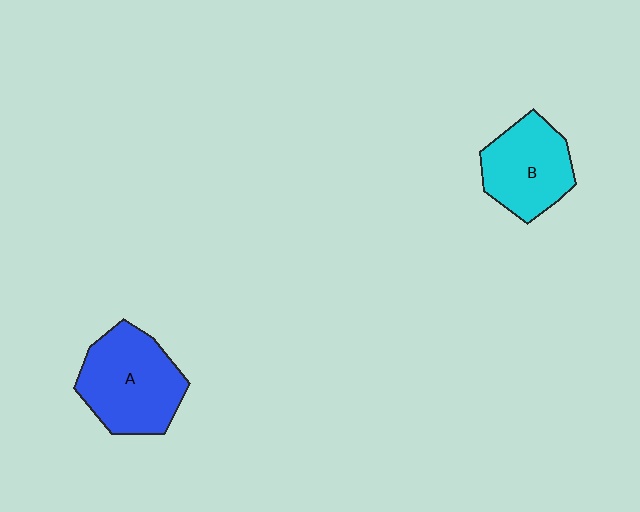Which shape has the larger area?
Shape A (blue).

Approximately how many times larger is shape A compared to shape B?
Approximately 1.2 times.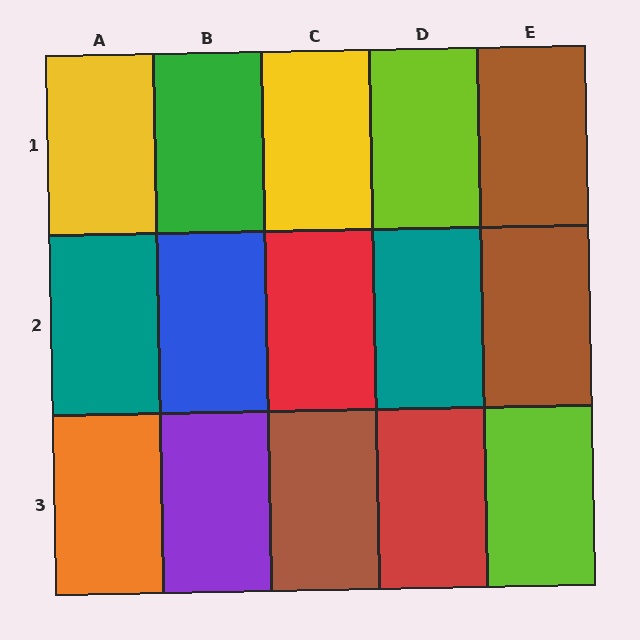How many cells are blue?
1 cell is blue.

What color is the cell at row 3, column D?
Red.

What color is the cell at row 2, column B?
Blue.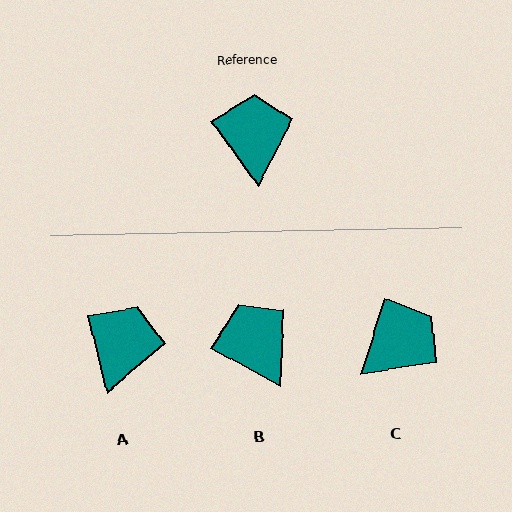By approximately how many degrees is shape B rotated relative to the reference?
Approximately 26 degrees counter-clockwise.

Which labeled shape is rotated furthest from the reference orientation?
C, about 53 degrees away.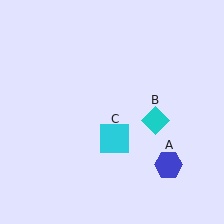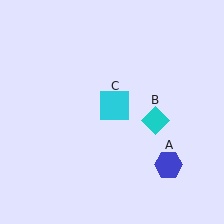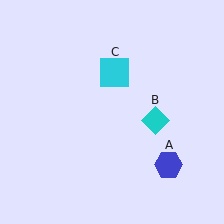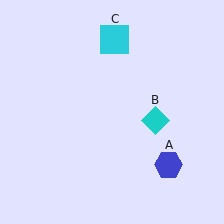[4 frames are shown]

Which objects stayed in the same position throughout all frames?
Blue hexagon (object A) and cyan diamond (object B) remained stationary.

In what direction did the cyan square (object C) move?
The cyan square (object C) moved up.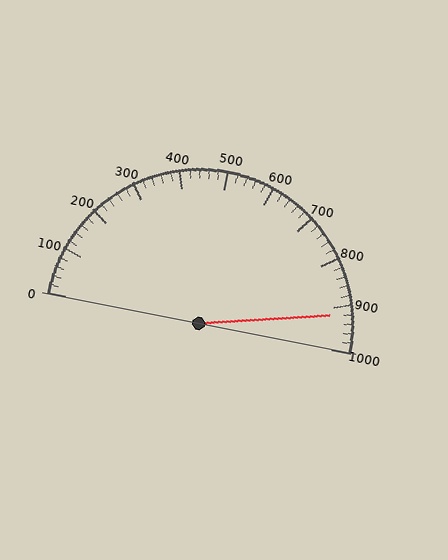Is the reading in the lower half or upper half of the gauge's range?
The reading is in the upper half of the range (0 to 1000).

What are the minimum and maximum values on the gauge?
The gauge ranges from 0 to 1000.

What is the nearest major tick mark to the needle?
The nearest major tick mark is 900.